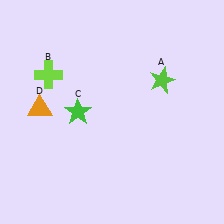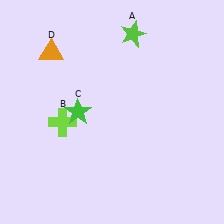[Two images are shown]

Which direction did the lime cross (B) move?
The lime cross (B) moved down.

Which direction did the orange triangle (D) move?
The orange triangle (D) moved up.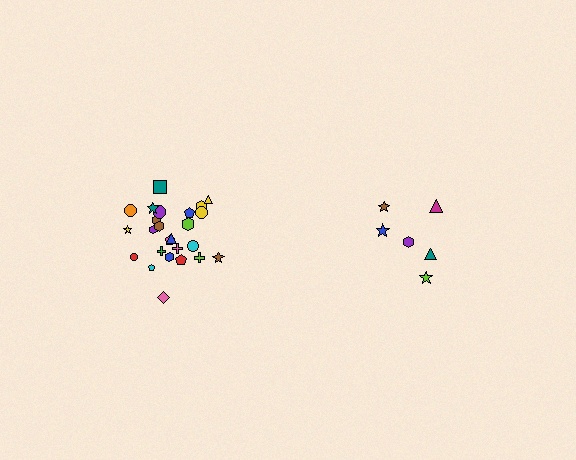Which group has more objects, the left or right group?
The left group.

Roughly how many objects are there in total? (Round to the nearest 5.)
Roughly 30 objects in total.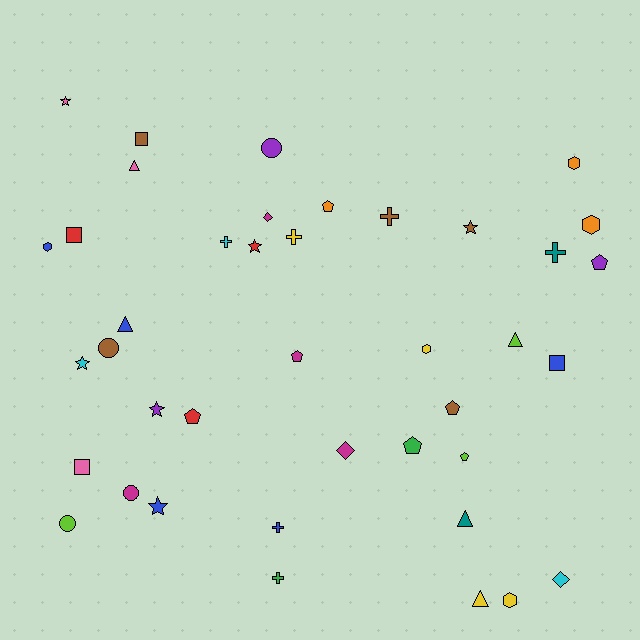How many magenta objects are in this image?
There are 4 magenta objects.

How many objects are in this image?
There are 40 objects.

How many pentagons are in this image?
There are 7 pentagons.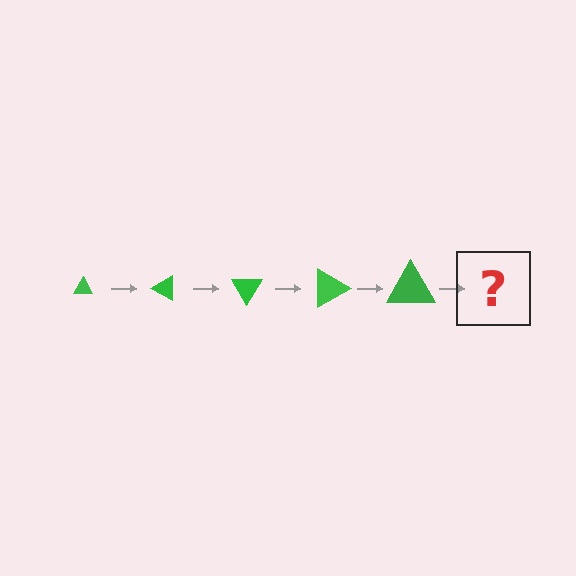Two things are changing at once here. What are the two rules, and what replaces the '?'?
The two rules are that the triangle grows larger each step and it rotates 30 degrees each step. The '?' should be a triangle, larger than the previous one and rotated 150 degrees from the start.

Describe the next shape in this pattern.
It should be a triangle, larger than the previous one and rotated 150 degrees from the start.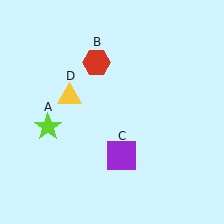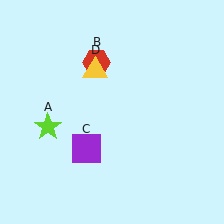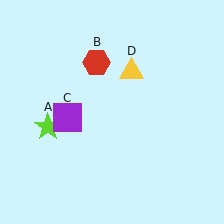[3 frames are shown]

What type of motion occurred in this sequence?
The purple square (object C), yellow triangle (object D) rotated clockwise around the center of the scene.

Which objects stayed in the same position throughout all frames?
Lime star (object A) and red hexagon (object B) remained stationary.